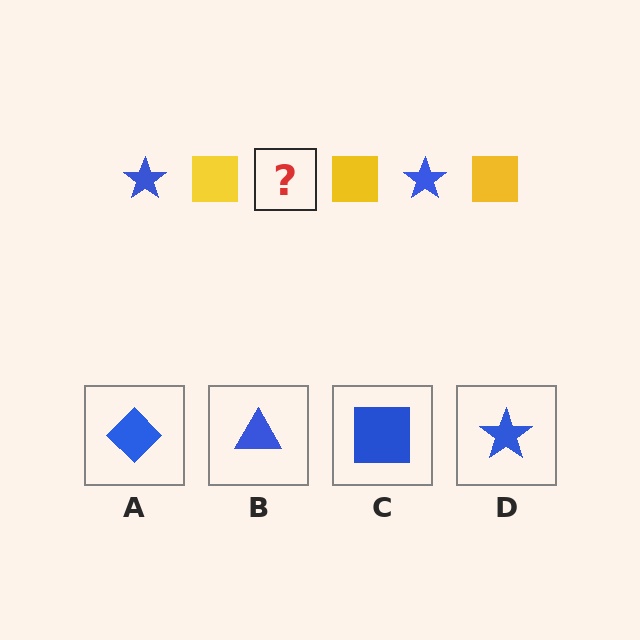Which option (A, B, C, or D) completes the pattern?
D.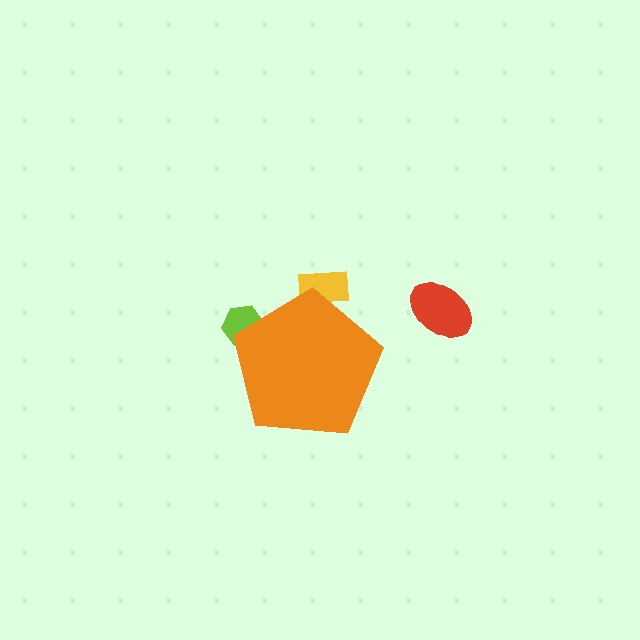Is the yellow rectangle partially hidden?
Yes, the yellow rectangle is partially hidden behind the orange pentagon.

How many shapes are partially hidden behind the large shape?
2 shapes are partially hidden.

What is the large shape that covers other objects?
An orange pentagon.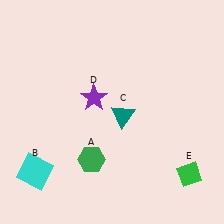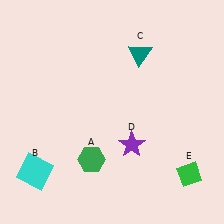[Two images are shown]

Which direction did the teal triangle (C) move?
The teal triangle (C) moved up.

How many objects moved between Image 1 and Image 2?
2 objects moved between the two images.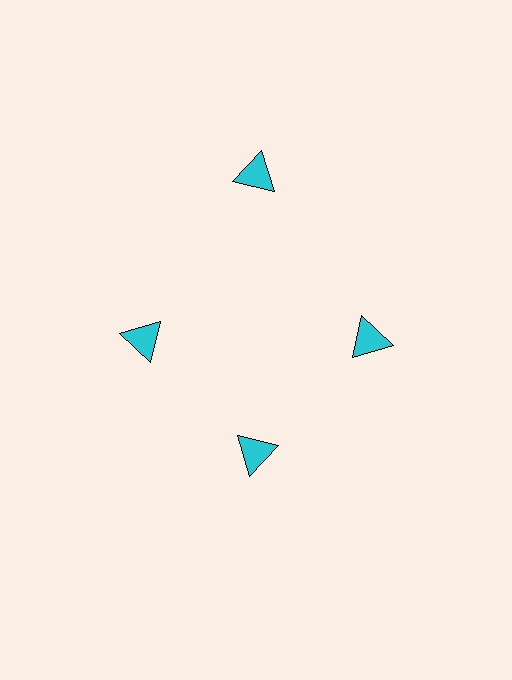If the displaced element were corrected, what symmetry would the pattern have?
It would have 4-fold rotational symmetry — the pattern would map onto itself every 90 degrees.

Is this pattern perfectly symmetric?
No. The 4 cyan triangles are arranged in a ring, but one element near the 12 o'clock position is pushed outward from the center, breaking the 4-fold rotational symmetry.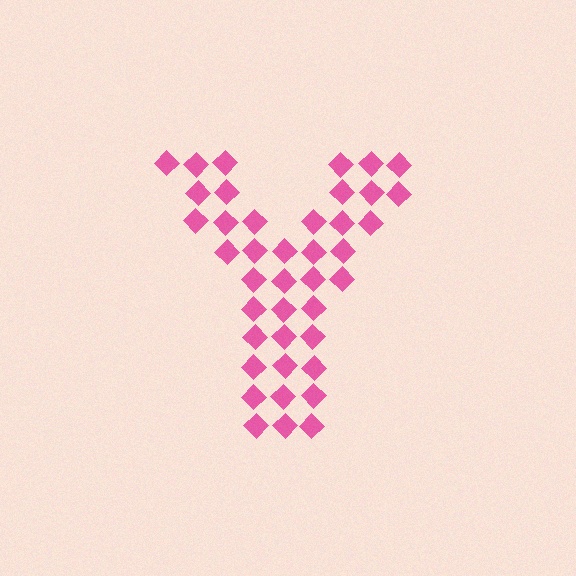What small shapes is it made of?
It is made of small diamonds.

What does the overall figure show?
The overall figure shows the letter Y.